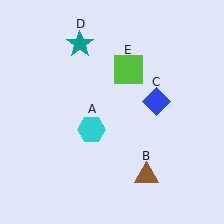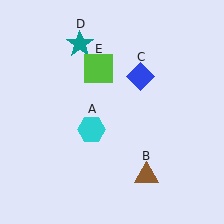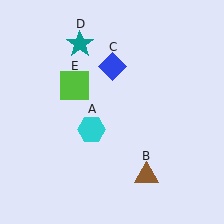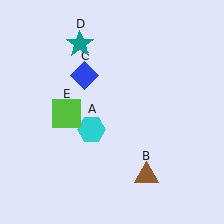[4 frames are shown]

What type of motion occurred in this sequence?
The blue diamond (object C), lime square (object E) rotated counterclockwise around the center of the scene.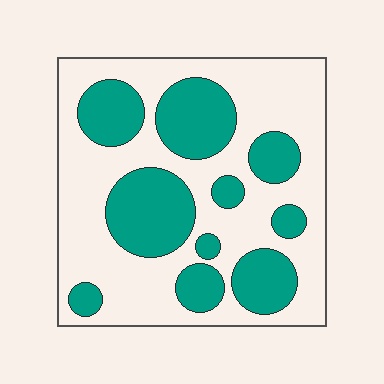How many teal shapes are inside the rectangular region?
10.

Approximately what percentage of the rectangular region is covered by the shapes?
Approximately 35%.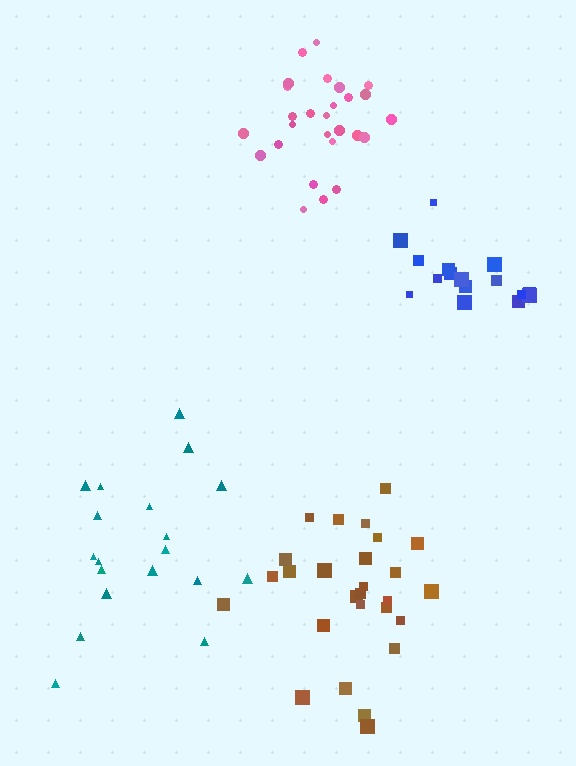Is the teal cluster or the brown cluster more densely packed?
Brown.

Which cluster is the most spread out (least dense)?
Teal.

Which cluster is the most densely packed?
Pink.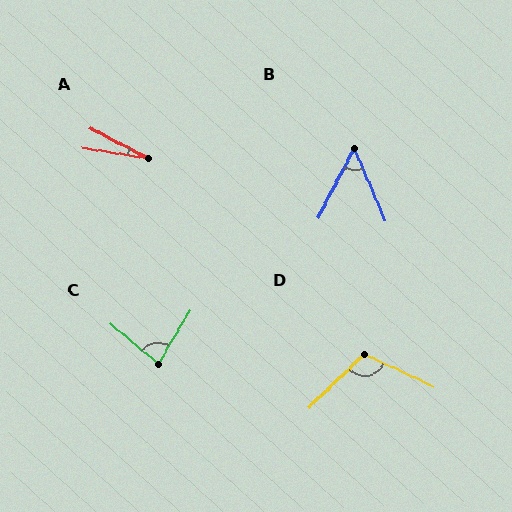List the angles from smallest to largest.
A (19°), B (51°), C (80°), D (110°).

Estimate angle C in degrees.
Approximately 80 degrees.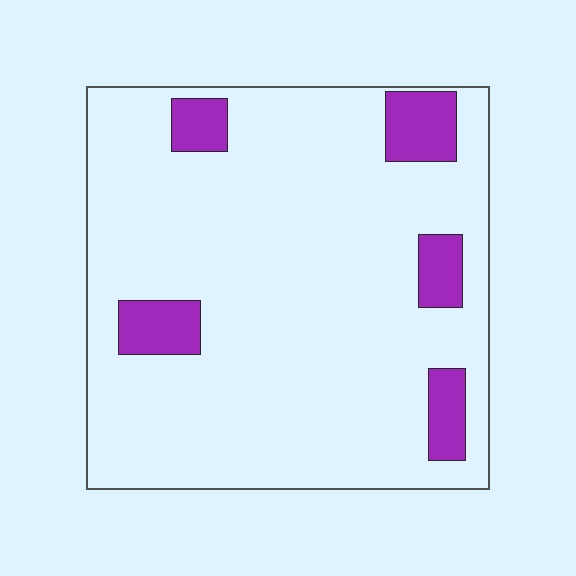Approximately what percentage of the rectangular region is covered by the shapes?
Approximately 10%.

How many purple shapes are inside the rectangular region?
5.